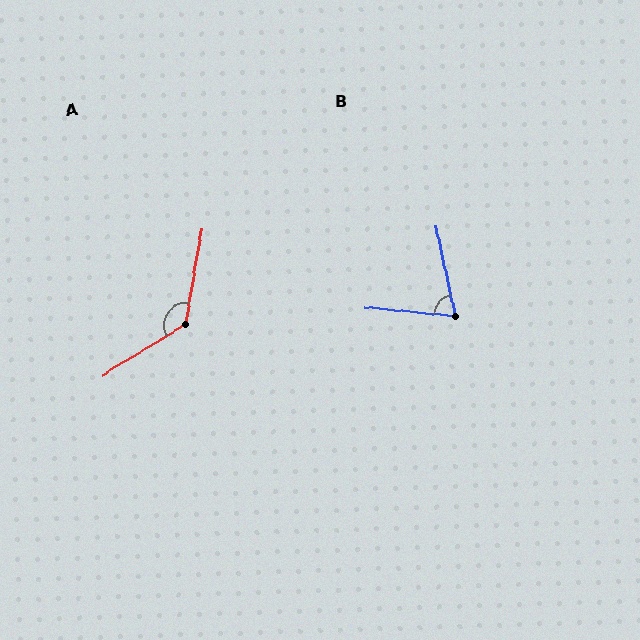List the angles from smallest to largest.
B (73°), A (131°).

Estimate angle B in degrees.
Approximately 73 degrees.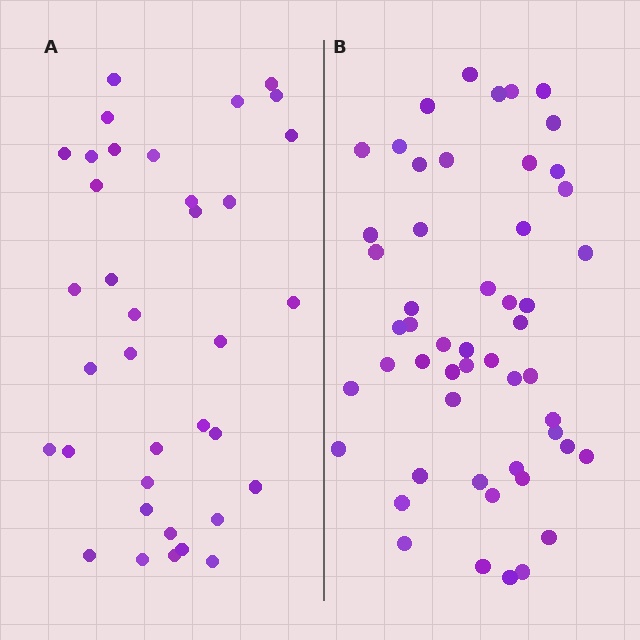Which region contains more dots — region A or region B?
Region B (the right region) has more dots.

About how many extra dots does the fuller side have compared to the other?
Region B has approximately 15 more dots than region A.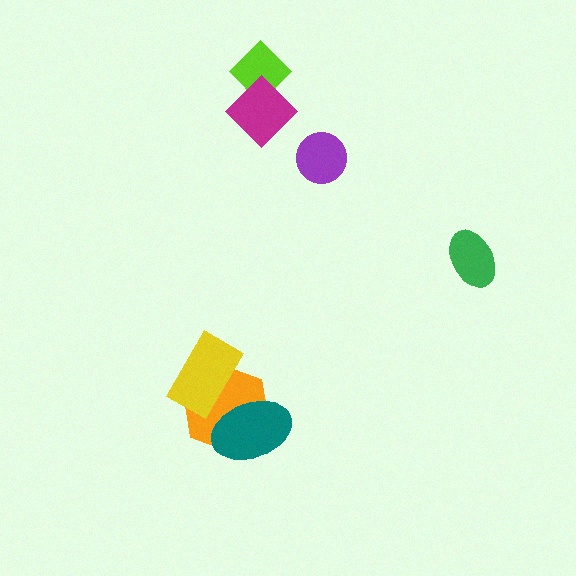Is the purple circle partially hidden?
No, no other shape covers it.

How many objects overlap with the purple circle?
0 objects overlap with the purple circle.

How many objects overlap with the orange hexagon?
2 objects overlap with the orange hexagon.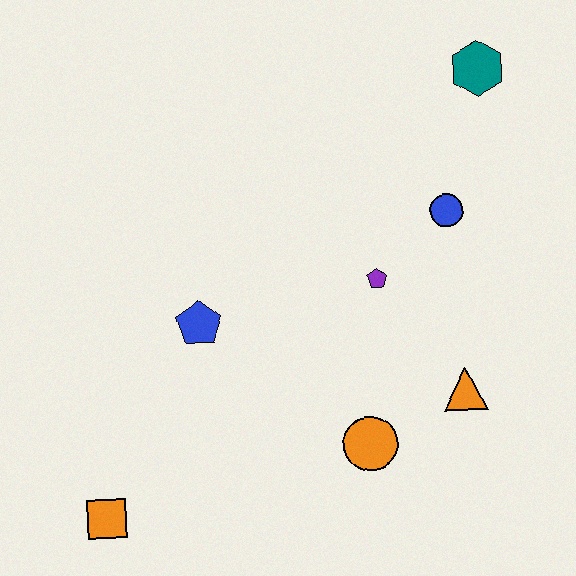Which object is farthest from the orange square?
The teal hexagon is farthest from the orange square.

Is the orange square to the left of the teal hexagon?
Yes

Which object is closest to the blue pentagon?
The purple pentagon is closest to the blue pentagon.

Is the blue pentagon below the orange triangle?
No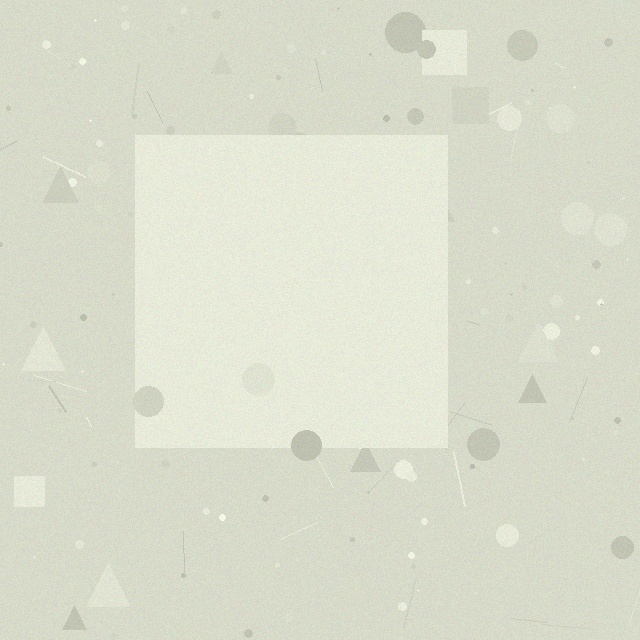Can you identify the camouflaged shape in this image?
The camouflaged shape is a square.